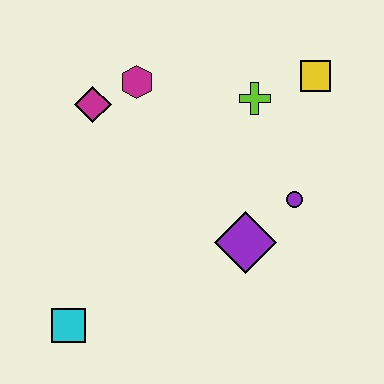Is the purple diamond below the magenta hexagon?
Yes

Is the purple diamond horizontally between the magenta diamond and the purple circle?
Yes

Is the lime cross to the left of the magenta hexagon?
No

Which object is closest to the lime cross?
The yellow square is closest to the lime cross.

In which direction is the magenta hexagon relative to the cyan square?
The magenta hexagon is above the cyan square.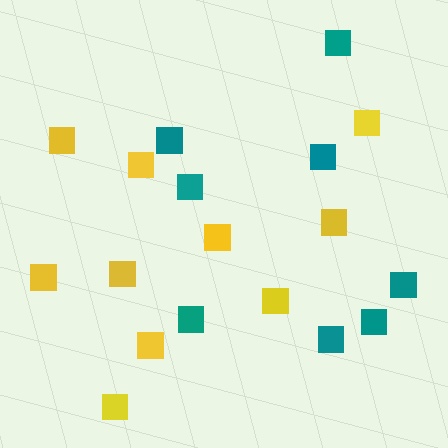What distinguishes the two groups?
There are 2 groups: one group of teal squares (8) and one group of yellow squares (10).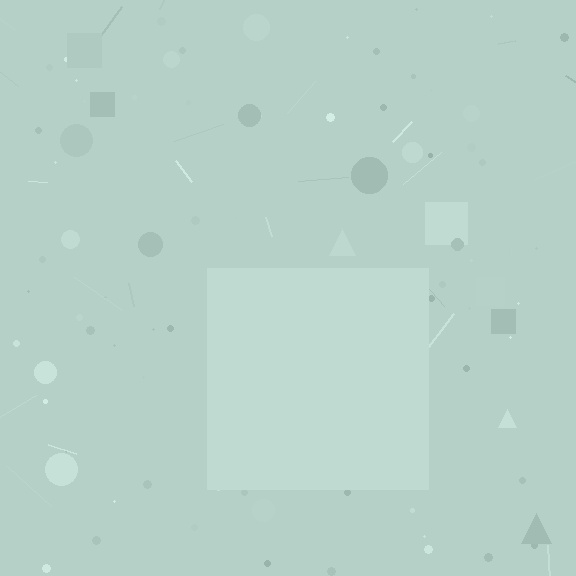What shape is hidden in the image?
A square is hidden in the image.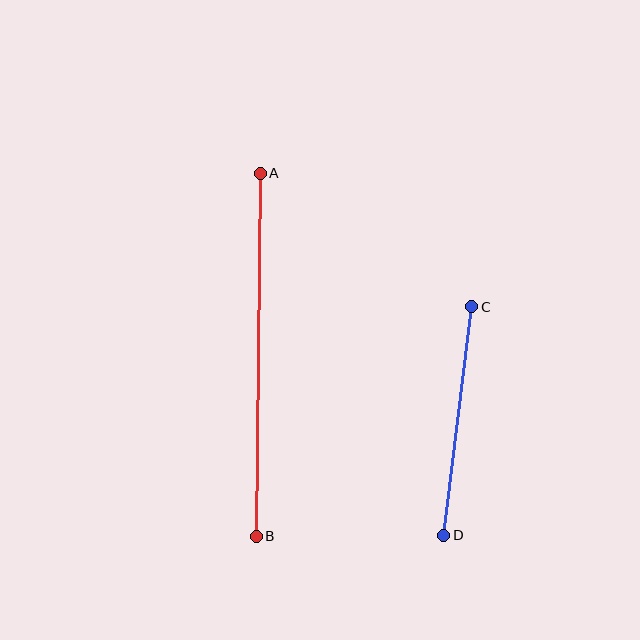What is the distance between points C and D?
The distance is approximately 230 pixels.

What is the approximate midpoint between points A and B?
The midpoint is at approximately (258, 355) pixels.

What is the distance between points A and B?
The distance is approximately 363 pixels.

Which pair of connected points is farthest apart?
Points A and B are farthest apart.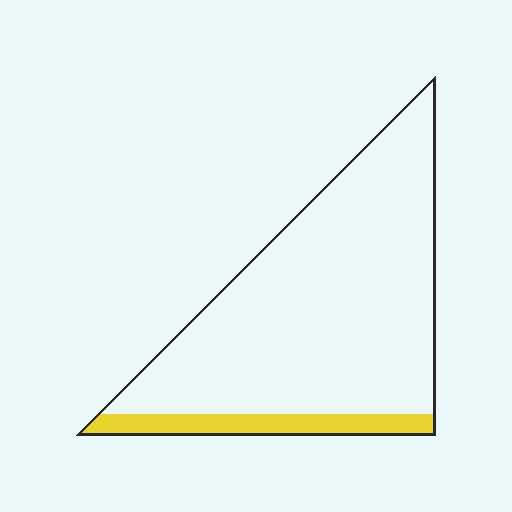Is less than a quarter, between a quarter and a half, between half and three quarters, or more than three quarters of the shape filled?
Less than a quarter.